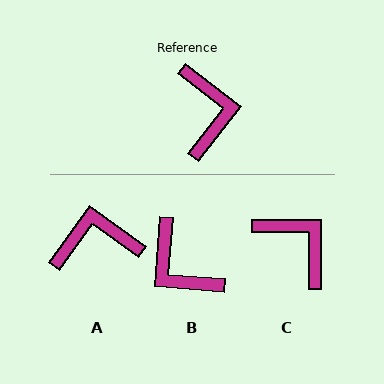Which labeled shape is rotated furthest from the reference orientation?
B, about 147 degrees away.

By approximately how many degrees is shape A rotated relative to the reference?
Approximately 92 degrees counter-clockwise.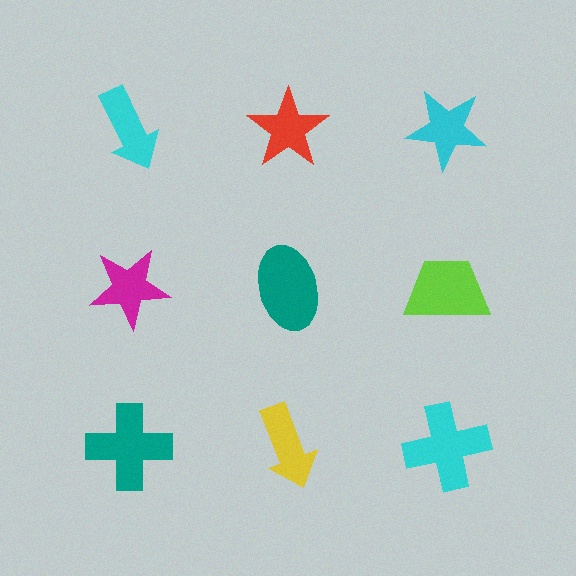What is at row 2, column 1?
A magenta star.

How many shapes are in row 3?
3 shapes.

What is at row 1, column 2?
A red star.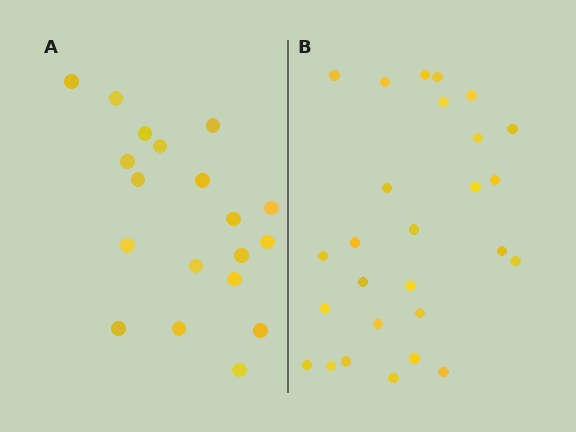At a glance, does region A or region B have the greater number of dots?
Region B (the right region) has more dots.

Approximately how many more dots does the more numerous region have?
Region B has roughly 8 or so more dots than region A.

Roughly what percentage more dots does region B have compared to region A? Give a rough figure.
About 40% more.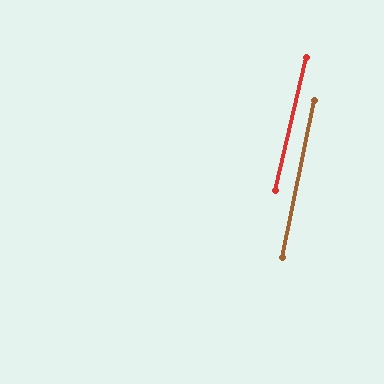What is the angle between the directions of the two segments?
Approximately 2 degrees.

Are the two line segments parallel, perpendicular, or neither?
Parallel — their directions differ by only 1.8°.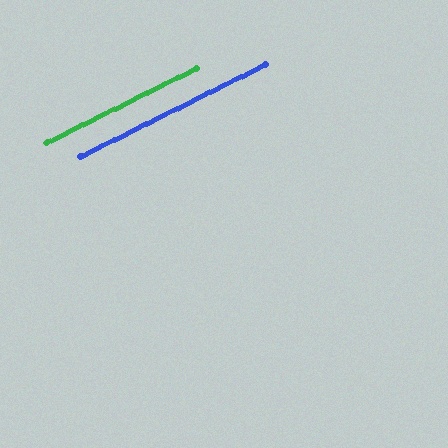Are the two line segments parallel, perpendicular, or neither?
Parallel — their directions differ by only 0.3°.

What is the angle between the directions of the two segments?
Approximately 0 degrees.